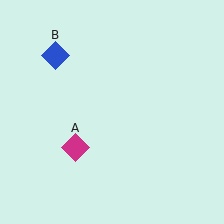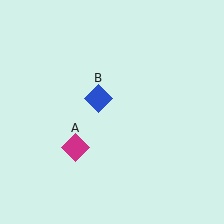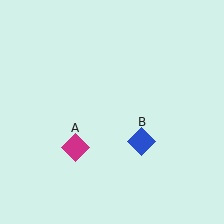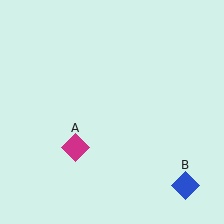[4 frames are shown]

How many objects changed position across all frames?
1 object changed position: blue diamond (object B).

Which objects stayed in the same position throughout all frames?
Magenta diamond (object A) remained stationary.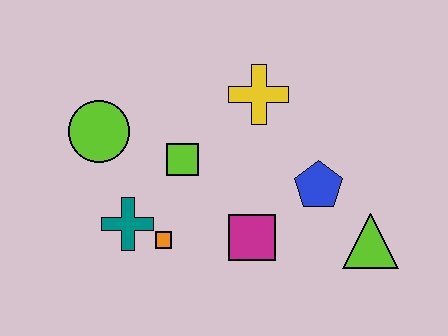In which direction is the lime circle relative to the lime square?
The lime circle is to the left of the lime square.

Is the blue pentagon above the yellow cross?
No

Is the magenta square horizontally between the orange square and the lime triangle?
Yes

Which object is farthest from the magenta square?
The lime circle is farthest from the magenta square.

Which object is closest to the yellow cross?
The lime square is closest to the yellow cross.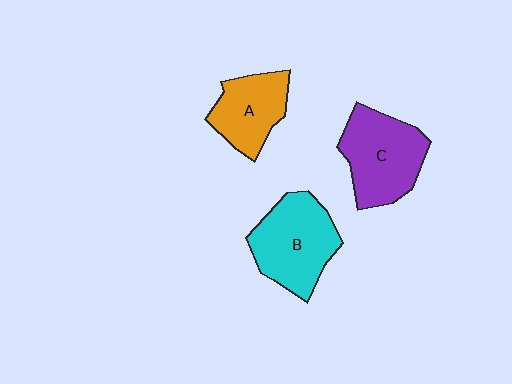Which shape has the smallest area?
Shape A (orange).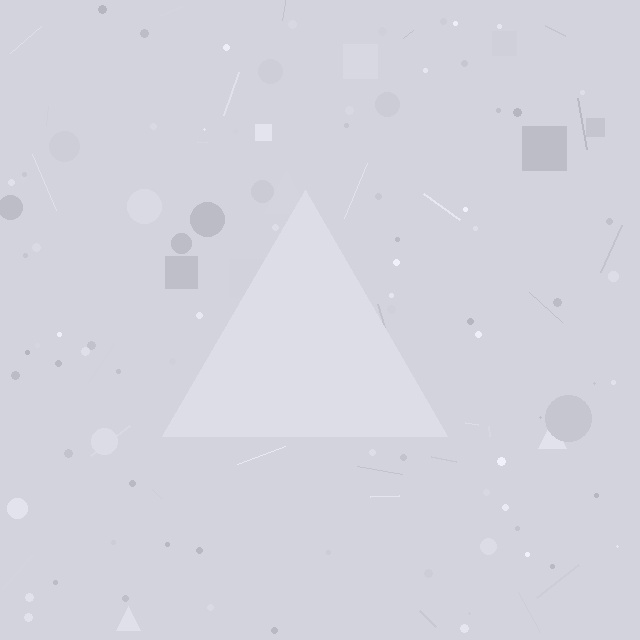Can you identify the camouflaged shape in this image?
The camouflaged shape is a triangle.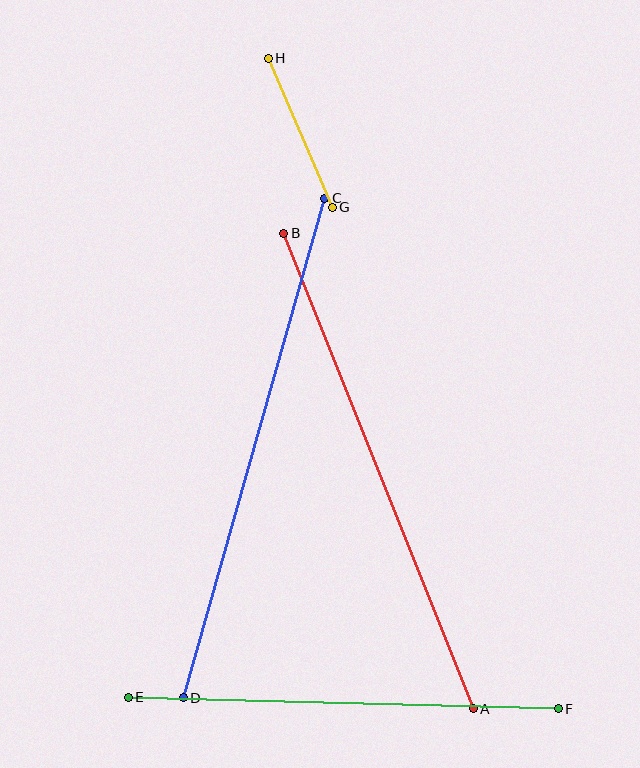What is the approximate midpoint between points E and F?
The midpoint is at approximately (343, 703) pixels.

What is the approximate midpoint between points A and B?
The midpoint is at approximately (378, 471) pixels.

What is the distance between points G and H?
The distance is approximately 162 pixels.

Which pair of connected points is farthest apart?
Points C and D are farthest apart.